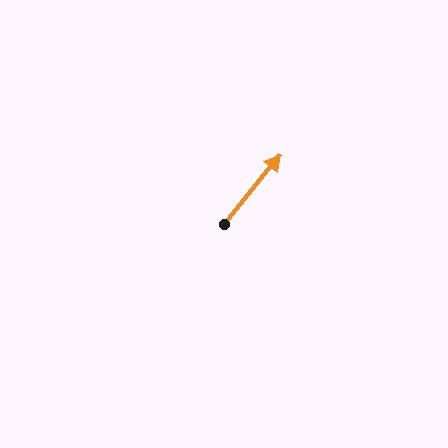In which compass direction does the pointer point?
Northeast.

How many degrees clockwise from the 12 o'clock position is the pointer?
Approximately 39 degrees.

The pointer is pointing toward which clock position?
Roughly 1 o'clock.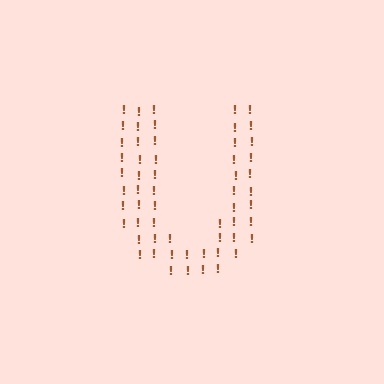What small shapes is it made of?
It is made of small exclamation marks.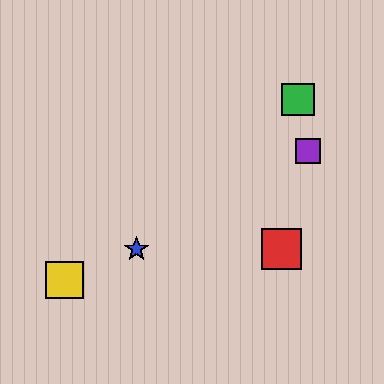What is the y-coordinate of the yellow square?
The yellow square is at y≈280.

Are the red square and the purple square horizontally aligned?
No, the red square is at y≈249 and the purple square is at y≈151.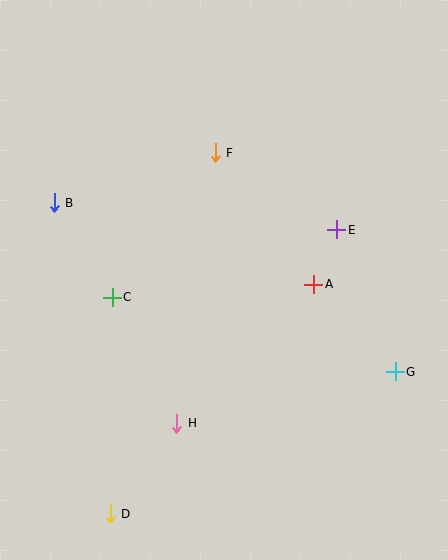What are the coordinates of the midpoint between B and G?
The midpoint between B and G is at (225, 287).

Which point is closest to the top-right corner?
Point E is closest to the top-right corner.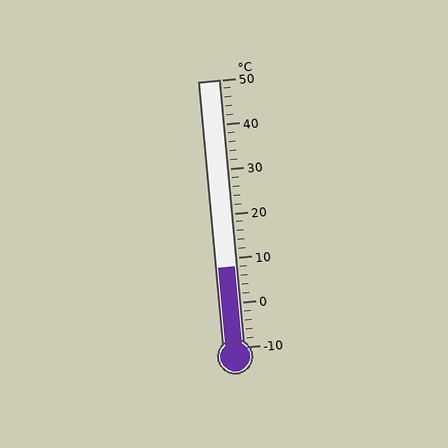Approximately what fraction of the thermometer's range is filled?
The thermometer is filled to approximately 30% of its range.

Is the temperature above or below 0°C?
The temperature is above 0°C.